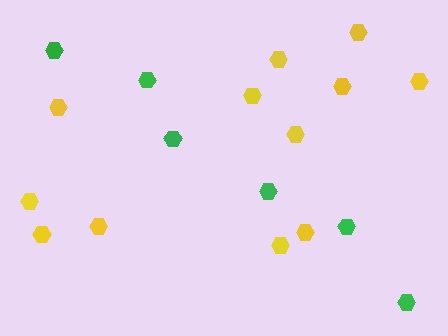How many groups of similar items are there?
There are 2 groups: one group of green hexagons (6) and one group of yellow hexagons (12).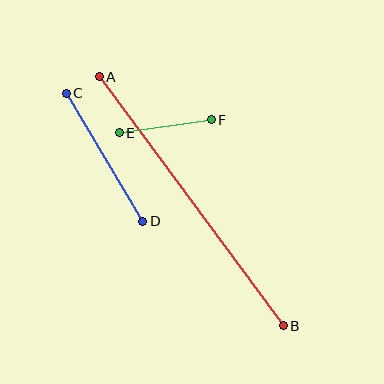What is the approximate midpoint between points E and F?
The midpoint is at approximately (165, 126) pixels.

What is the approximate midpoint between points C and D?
The midpoint is at approximately (104, 157) pixels.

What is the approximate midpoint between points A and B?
The midpoint is at approximately (191, 201) pixels.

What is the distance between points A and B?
The distance is approximately 310 pixels.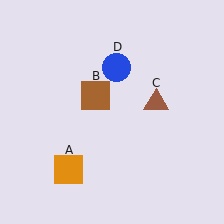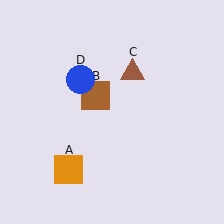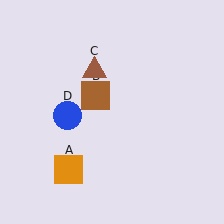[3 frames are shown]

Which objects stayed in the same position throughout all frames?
Orange square (object A) and brown square (object B) remained stationary.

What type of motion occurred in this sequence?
The brown triangle (object C), blue circle (object D) rotated counterclockwise around the center of the scene.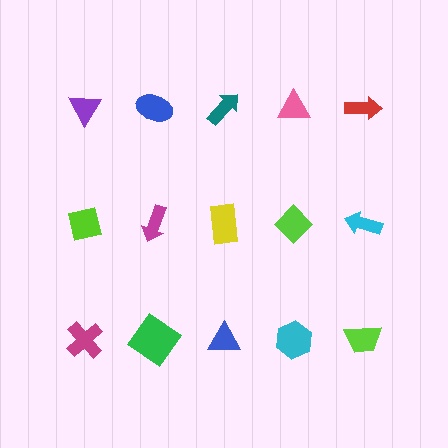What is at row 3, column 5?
A lime trapezoid.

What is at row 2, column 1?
A lime square.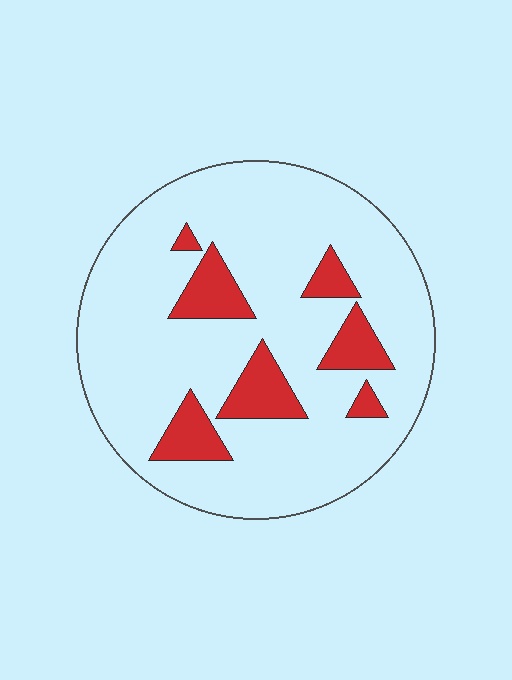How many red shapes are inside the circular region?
7.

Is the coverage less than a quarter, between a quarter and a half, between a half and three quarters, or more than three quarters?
Less than a quarter.